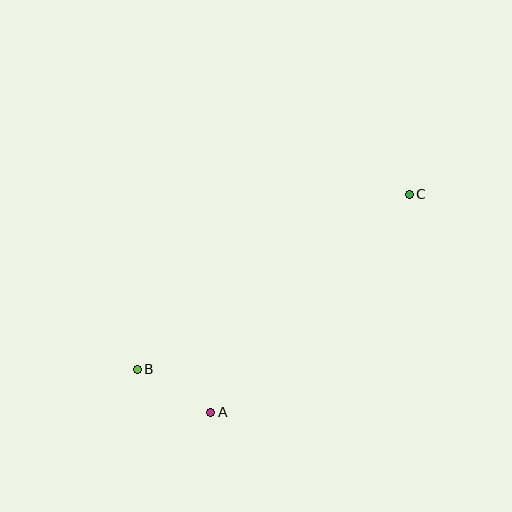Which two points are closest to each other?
Points A and B are closest to each other.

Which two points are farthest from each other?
Points B and C are farthest from each other.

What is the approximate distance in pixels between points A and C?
The distance between A and C is approximately 295 pixels.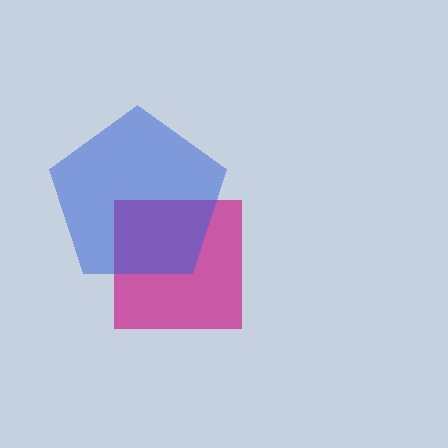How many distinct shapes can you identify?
There are 2 distinct shapes: a magenta square, a blue pentagon.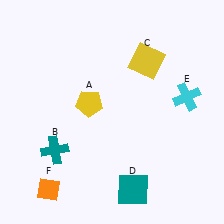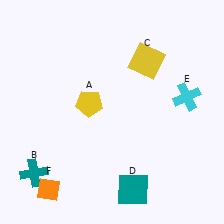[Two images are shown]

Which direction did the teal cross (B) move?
The teal cross (B) moved down.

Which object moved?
The teal cross (B) moved down.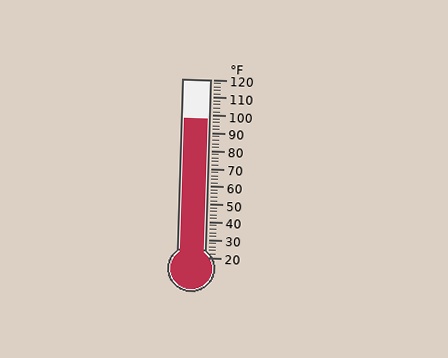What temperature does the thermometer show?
The thermometer shows approximately 98°F.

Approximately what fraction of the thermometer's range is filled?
The thermometer is filled to approximately 80% of its range.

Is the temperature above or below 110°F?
The temperature is below 110°F.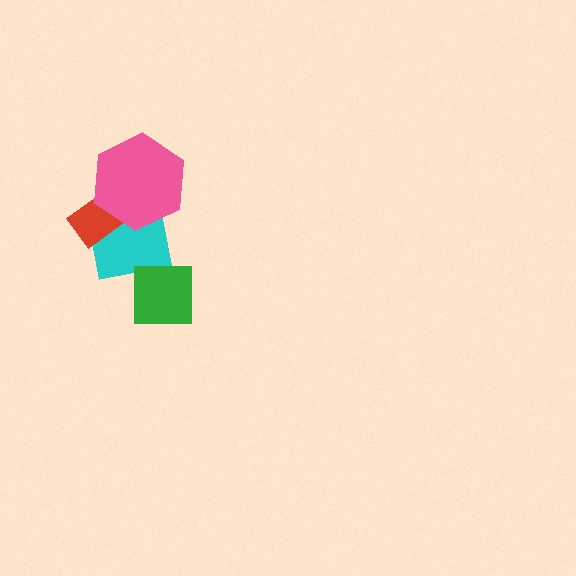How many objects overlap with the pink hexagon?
2 objects overlap with the pink hexagon.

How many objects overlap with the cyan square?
2 objects overlap with the cyan square.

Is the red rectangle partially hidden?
Yes, it is partially covered by another shape.